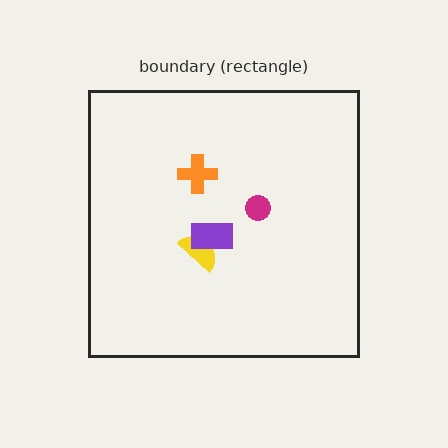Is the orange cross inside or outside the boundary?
Inside.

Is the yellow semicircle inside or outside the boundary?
Inside.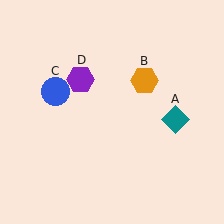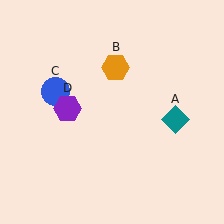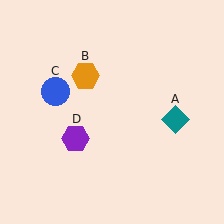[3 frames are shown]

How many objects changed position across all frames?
2 objects changed position: orange hexagon (object B), purple hexagon (object D).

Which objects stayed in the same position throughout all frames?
Teal diamond (object A) and blue circle (object C) remained stationary.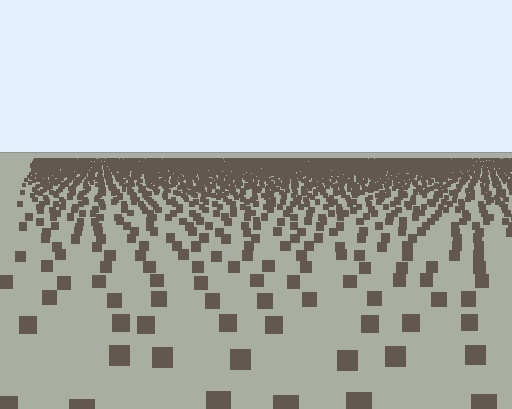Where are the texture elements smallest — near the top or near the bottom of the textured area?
Near the top.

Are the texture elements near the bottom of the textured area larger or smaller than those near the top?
Larger. Near the bottom, elements are closer to the viewer and appear at a bigger on-screen size.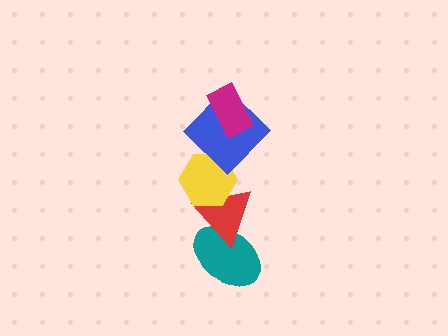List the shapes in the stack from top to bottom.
From top to bottom: the magenta rectangle, the blue diamond, the yellow hexagon, the red triangle, the teal ellipse.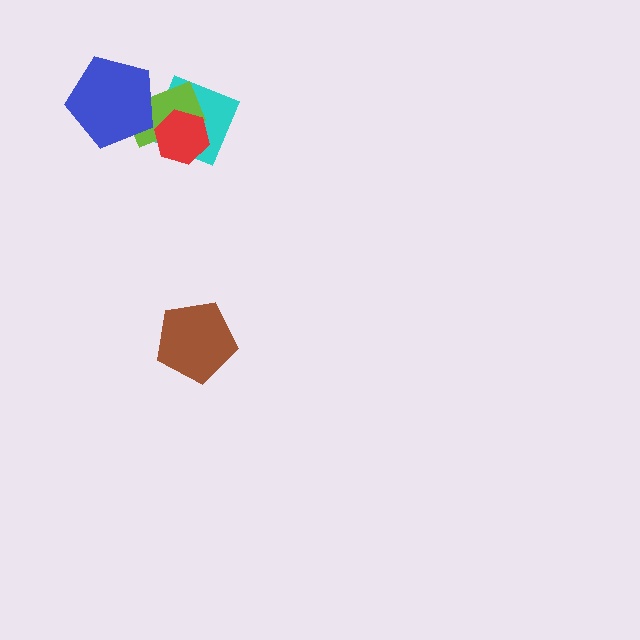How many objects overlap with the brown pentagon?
0 objects overlap with the brown pentagon.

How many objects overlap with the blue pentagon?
2 objects overlap with the blue pentagon.